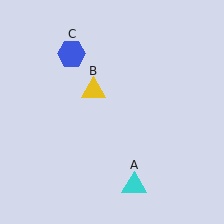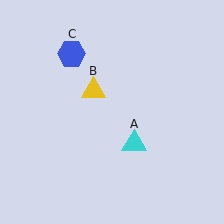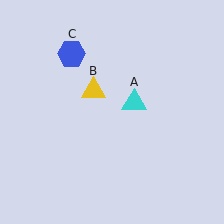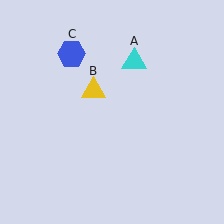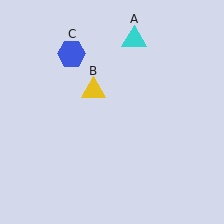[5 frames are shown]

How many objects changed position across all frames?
1 object changed position: cyan triangle (object A).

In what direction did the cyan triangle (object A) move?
The cyan triangle (object A) moved up.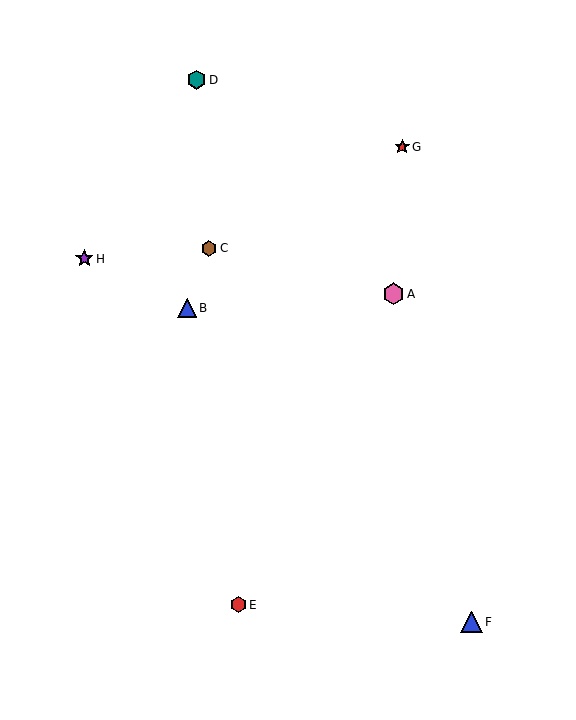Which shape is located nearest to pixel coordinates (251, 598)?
The red hexagon (labeled E) at (238, 605) is nearest to that location.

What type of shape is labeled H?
Shape H is a purple star.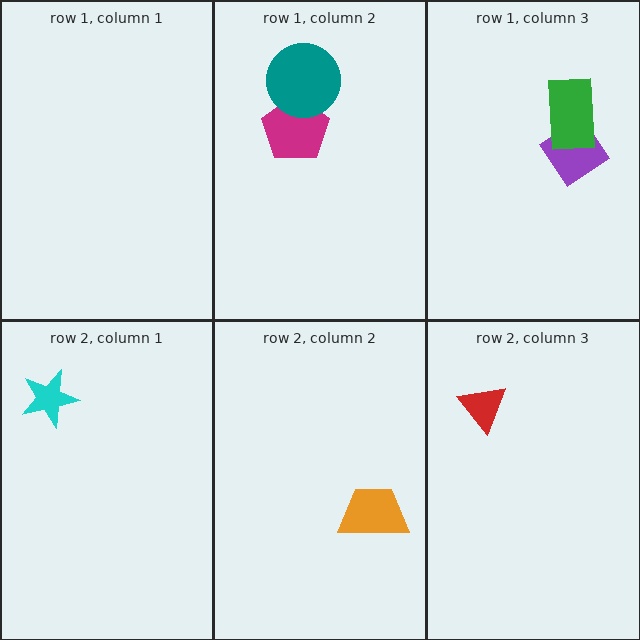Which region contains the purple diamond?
The row 1, column 3 region.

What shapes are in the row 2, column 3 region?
The red triangle.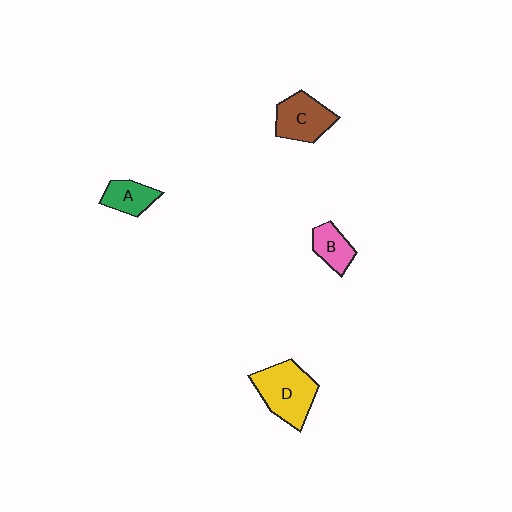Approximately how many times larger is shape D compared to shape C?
Approximately 1.3 times.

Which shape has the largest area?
Shape D (yellow).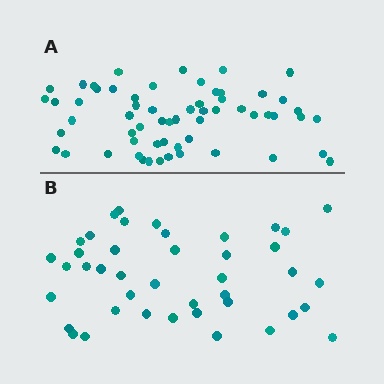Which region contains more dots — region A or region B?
Region A (the top region) has more dots.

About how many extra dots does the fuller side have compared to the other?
Region A has approximately 20 more dots than region B.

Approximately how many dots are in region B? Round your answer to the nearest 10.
About 40 dots. (The exact count is 42, which rounds to 40.)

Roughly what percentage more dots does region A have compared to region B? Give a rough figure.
About 45% more.